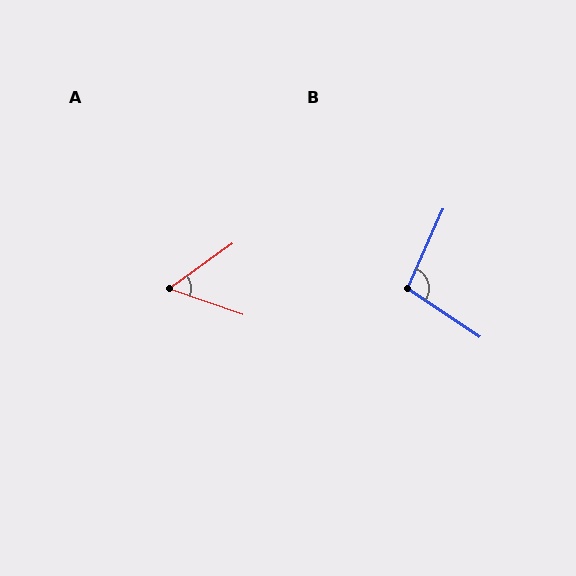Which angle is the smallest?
A, at approximately 55 degrees.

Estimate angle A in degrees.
Approximately 55 degrees.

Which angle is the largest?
B, at approximately 100 degrees.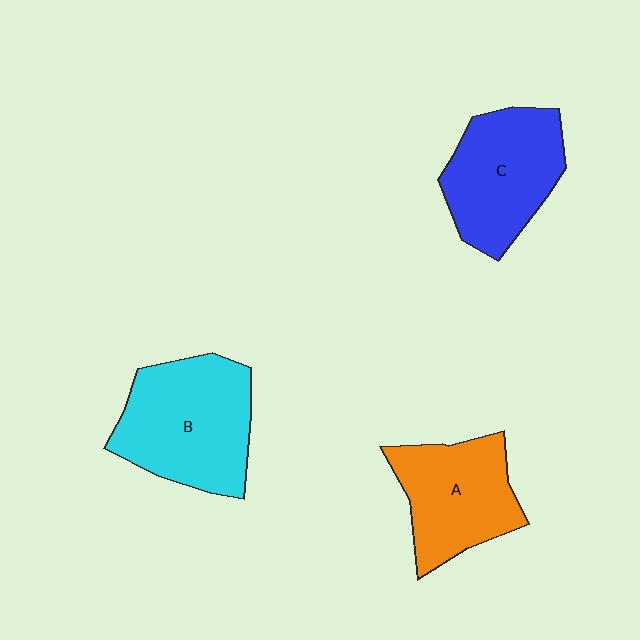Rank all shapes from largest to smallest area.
From largest to smallest: B (cyan), C (blue), A (orange).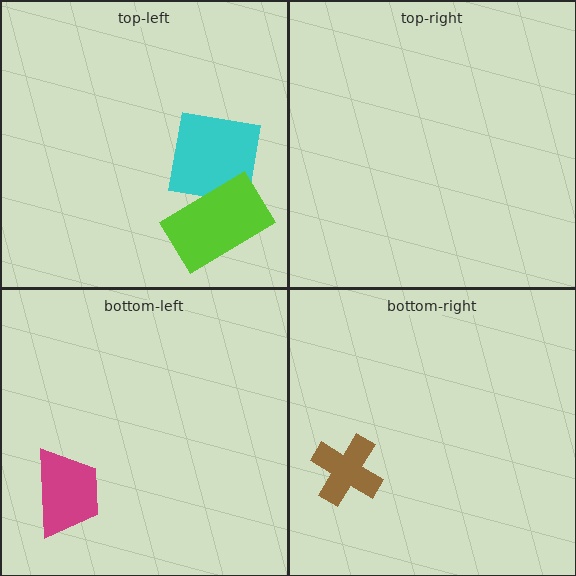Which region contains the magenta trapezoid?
The bottom-left region.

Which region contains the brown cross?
The bottom-right region.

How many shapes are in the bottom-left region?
1.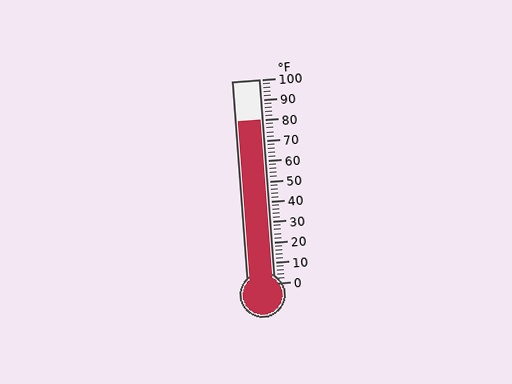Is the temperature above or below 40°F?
The temperature is above 40°F.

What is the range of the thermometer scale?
The thermometer scale ranges from 0°F to 100°F.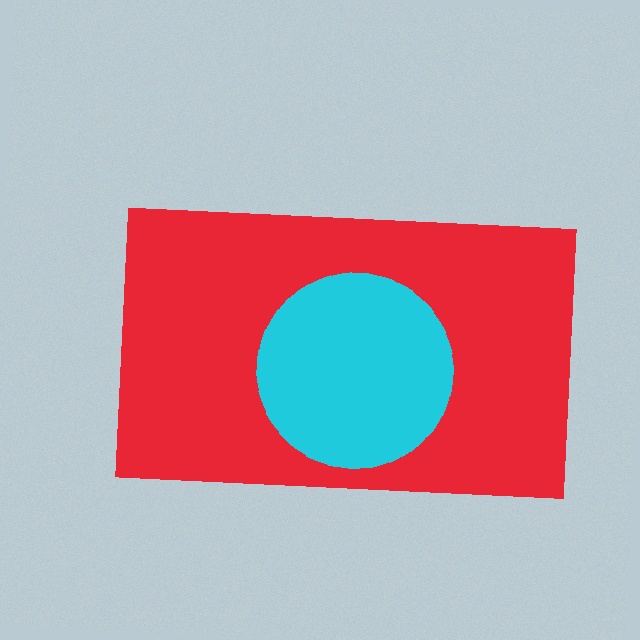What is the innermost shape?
The cyan circle.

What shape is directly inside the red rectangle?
The cyan circle.